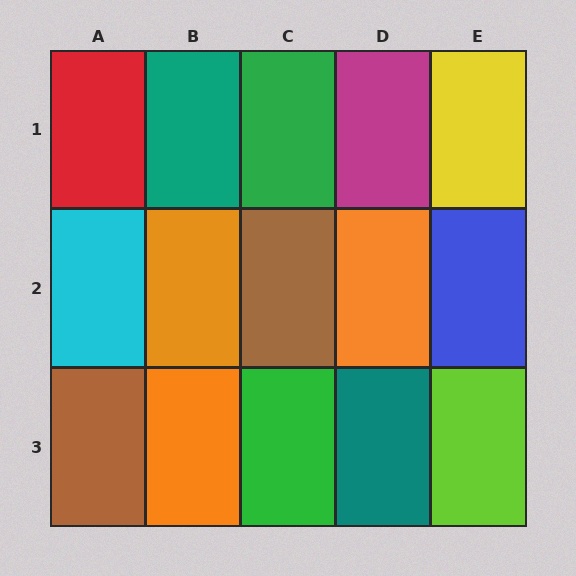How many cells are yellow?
1 cell is yellow.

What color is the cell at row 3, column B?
Orange.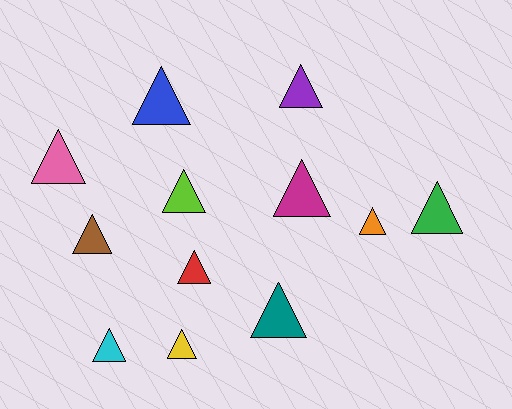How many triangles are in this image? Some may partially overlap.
There are 12 triangles.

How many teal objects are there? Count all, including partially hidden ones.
There is 1 teal object.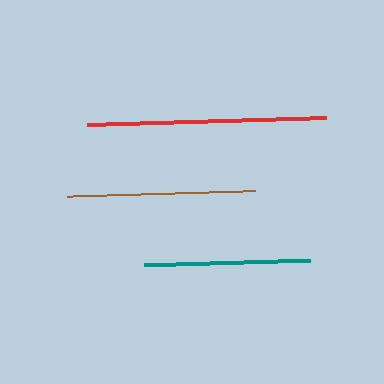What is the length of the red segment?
The red segment is approximately 238 pixels long.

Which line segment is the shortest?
The teal line is the shortest at approximately 166 pixels.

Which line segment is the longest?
The red line is the longest at approximately 238 pixels.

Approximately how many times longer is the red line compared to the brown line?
The red line is approximately 1.3 times the length of the brown line.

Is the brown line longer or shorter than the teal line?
The brown line is longer than the teal line.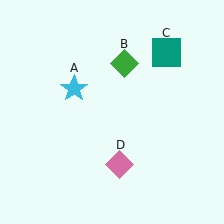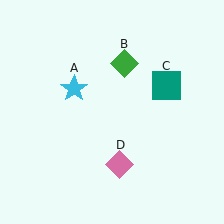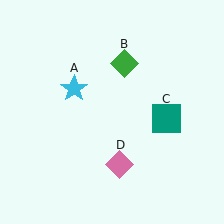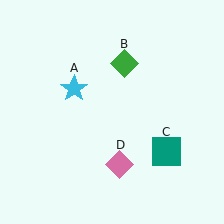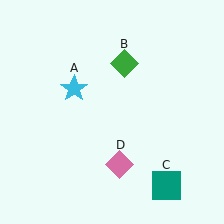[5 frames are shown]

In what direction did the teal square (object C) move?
The teal square (object C) moved down.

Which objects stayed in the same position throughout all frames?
Cyan star (object A) and green diamond (object B) and pink diamond (object D) remained stationary.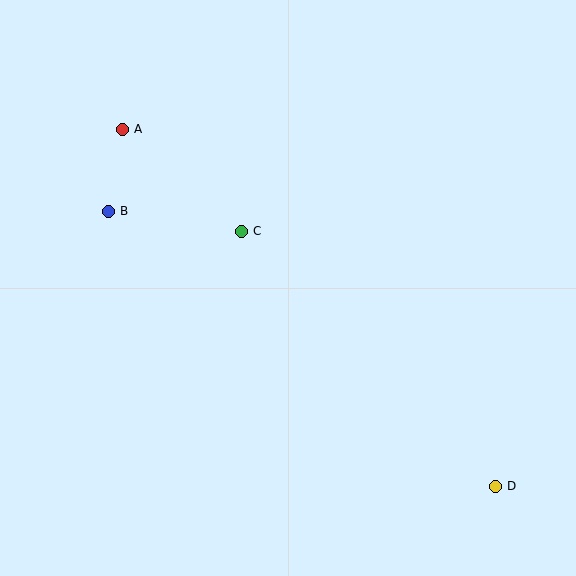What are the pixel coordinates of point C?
Point C is at (241, 231).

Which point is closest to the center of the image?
Point C at (241, 231) is closest to the center.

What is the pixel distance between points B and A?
The distance between B and A is 83 pixels.